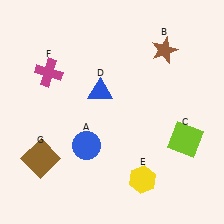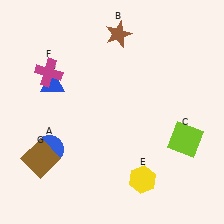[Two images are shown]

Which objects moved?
The objects that moved are: the blue circle (A), the brown star (B), the blue triangle (D).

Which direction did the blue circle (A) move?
The blue circle (A) moved left.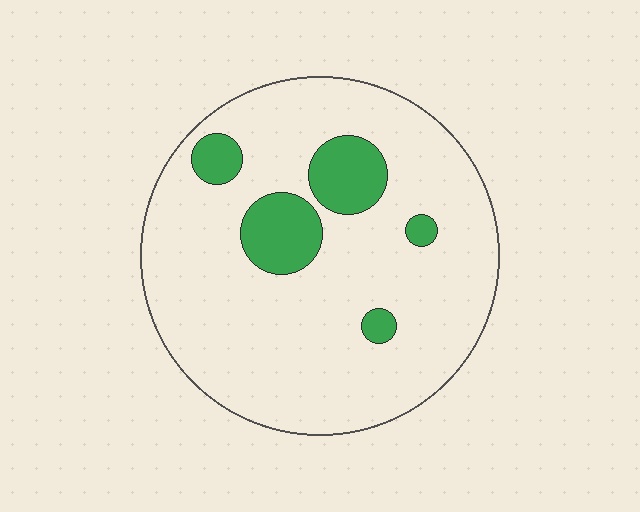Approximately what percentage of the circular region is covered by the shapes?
Approximately 15%.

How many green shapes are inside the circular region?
5.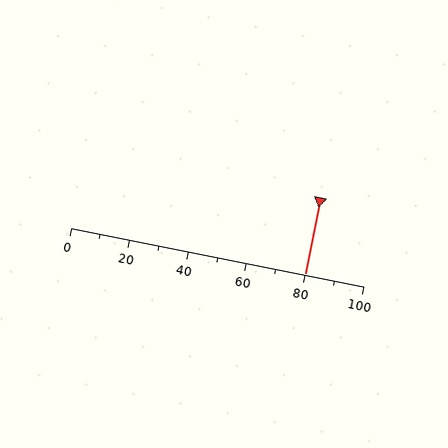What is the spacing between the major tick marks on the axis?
The major ticks are spaced 20 apart.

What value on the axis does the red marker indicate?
The marker indicates approximately 80.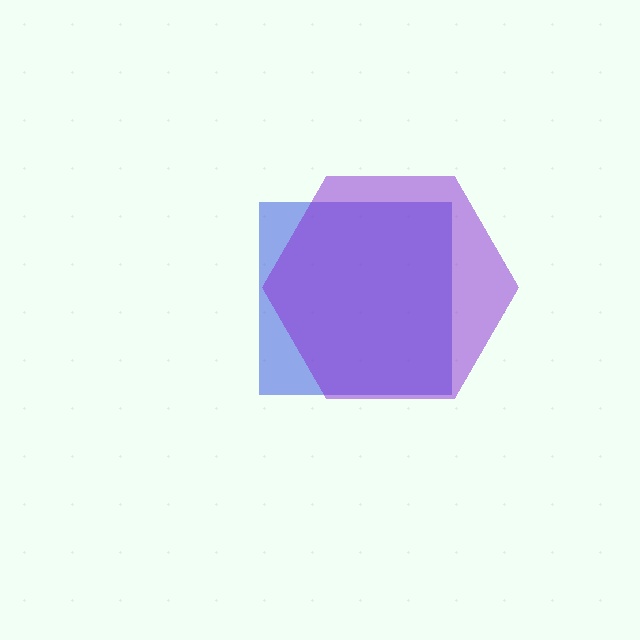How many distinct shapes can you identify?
There are 2 distinct shapes: a blue square, a purple hexagon.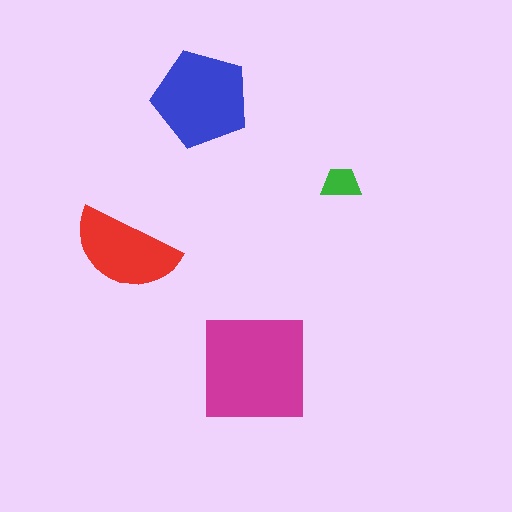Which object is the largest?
The magenta square.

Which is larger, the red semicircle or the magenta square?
The magenta square.